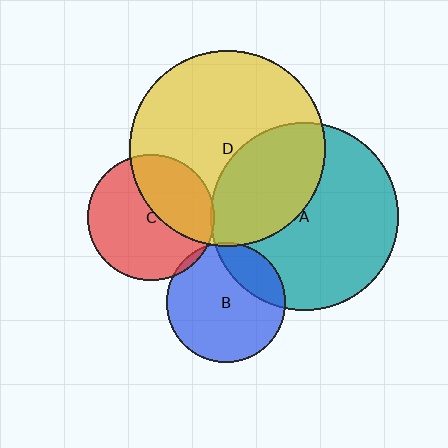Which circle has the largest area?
Circle D (yellow).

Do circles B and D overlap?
Yes.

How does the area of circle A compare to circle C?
Approximately 2.2 times.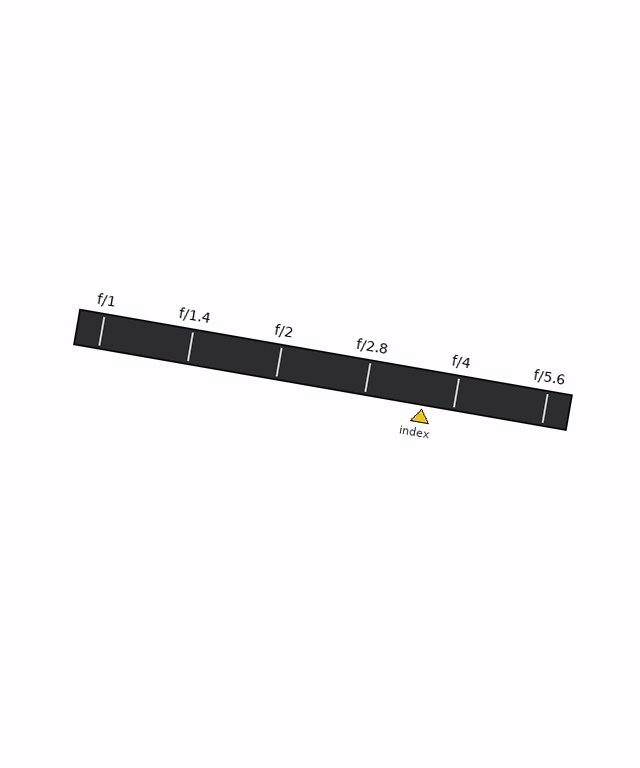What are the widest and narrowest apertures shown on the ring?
The widest aperture shown is f/1 and the narrowest is f/5.6.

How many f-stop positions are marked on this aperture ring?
There are 6 f-stop positions marked.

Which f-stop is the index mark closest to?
The index mark is closest to f/4.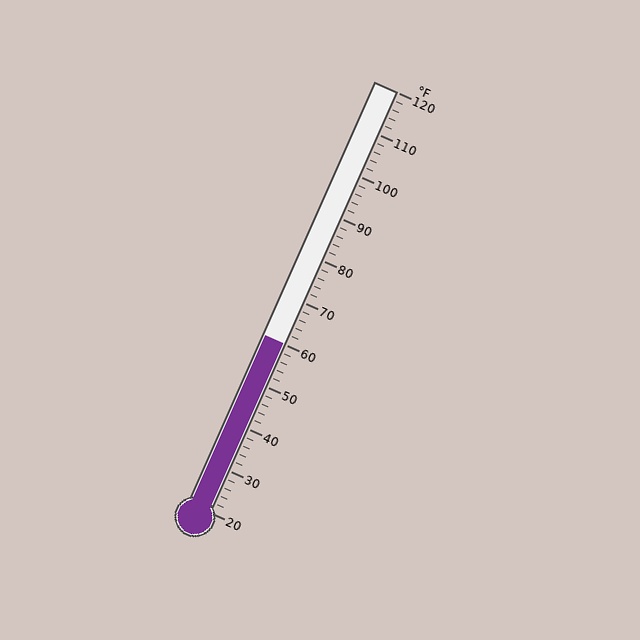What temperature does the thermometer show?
The thermometer shows approximately 60°F.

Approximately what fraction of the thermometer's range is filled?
The thermometer is filled to approximately 40% of its range.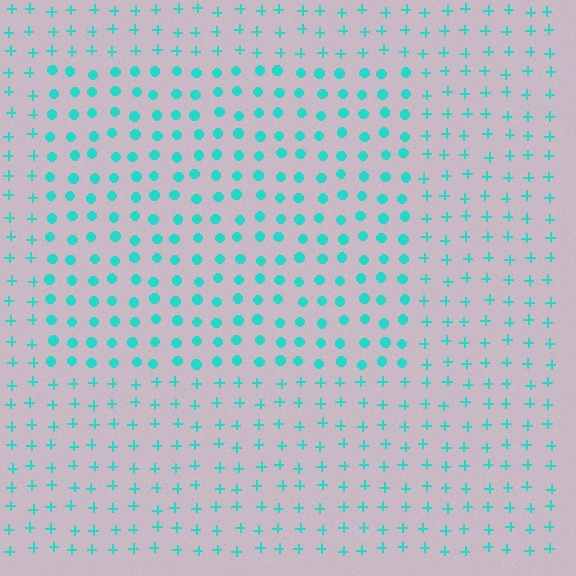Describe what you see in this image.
The image is filled with small cyan elements arranged in a uniform grid. A rectangle-shaped region contains circles, while the surrounding area contains plus signs. The boundary is defined purely by the change in element shape.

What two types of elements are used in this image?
The image uses circles inside the rectangle region and plus signs outside it.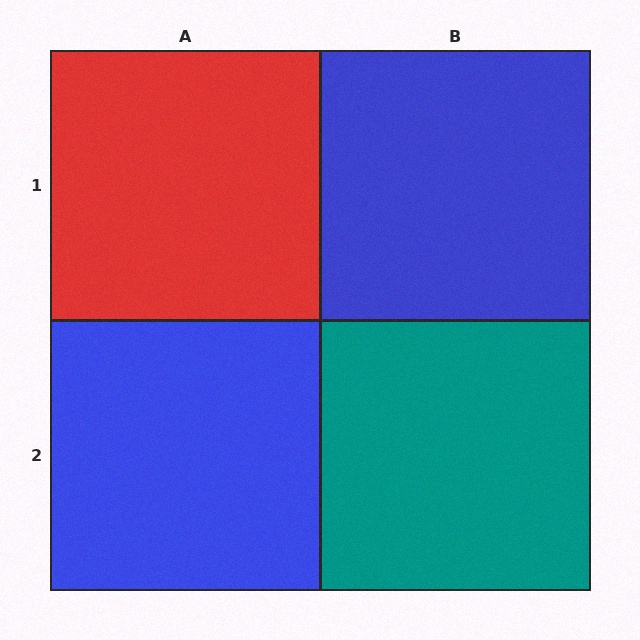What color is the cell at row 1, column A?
Red.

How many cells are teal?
1 cell is teal.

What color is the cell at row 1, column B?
Blue.